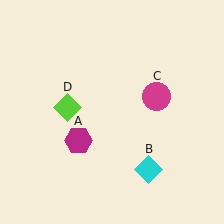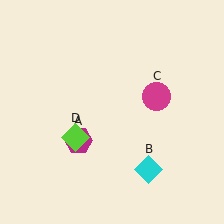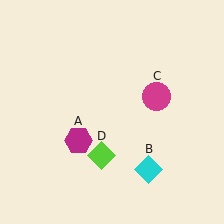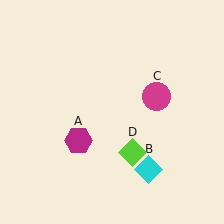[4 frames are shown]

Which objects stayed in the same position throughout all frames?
Magenta hexagon (object A) and cyan diamond (object B) and magenta circle (object C) remained stationary.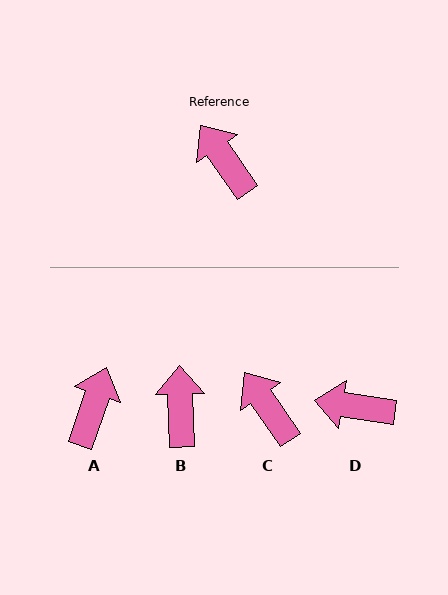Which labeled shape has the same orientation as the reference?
C.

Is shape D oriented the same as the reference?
No, it is off by about 47 degrees.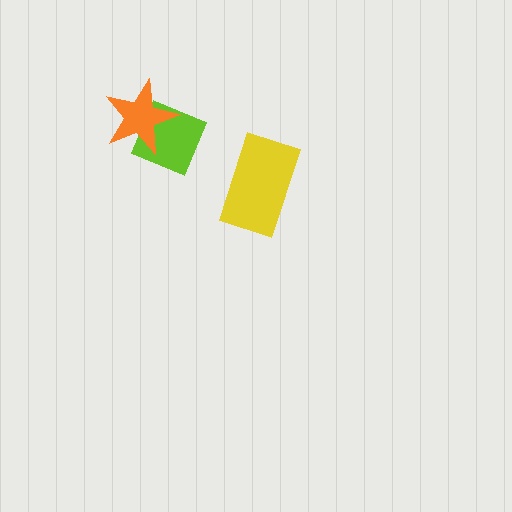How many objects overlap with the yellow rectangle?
0 objects overlap with the yellow rectangle.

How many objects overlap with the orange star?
1 object overlaps with the orange star.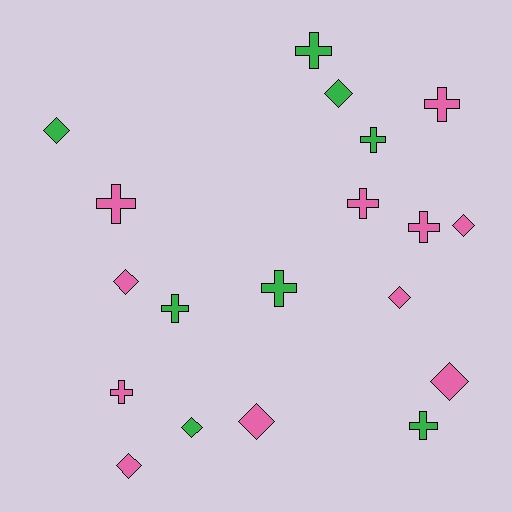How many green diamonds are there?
There are 3 green diamonds.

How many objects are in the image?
There are 19 objects.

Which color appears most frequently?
Pink, with 11 objects.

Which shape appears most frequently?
Cross, with 10 objects.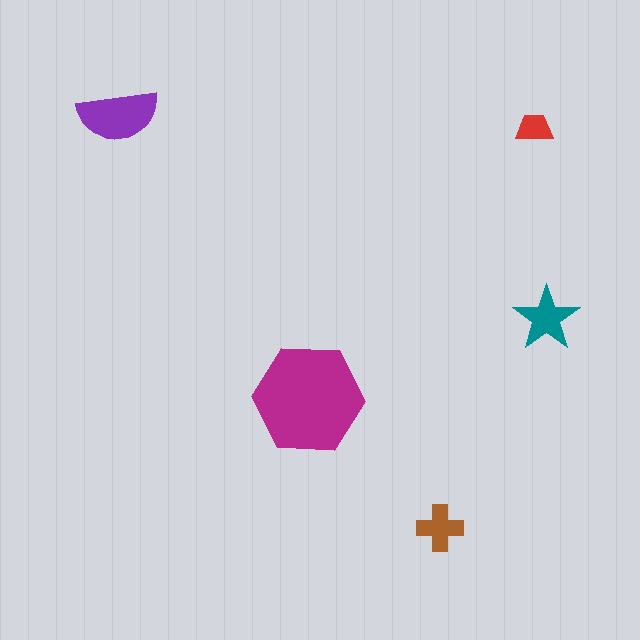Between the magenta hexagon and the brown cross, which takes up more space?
The magenta hexagon.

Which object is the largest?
The magenta hexagon.